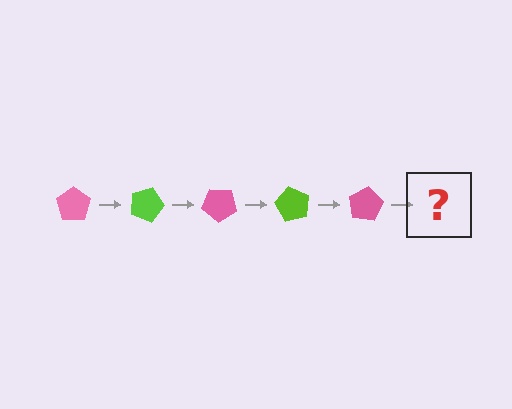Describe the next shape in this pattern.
It should be a lime pentagon, rotated 100 degrees from the start.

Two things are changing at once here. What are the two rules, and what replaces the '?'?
The two rules are that it rotates 20 degrees each step and the color cycles through pink and lime. The '?' should be a lime pentagon, rotated 100 degrees from the start.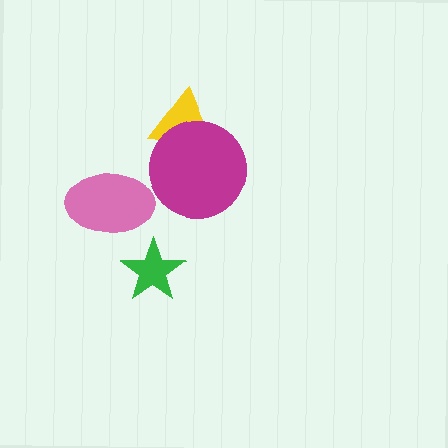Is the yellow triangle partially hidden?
Yes, it is partially covered by another shape.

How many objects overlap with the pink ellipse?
0 objects overlap with the pink ellipse.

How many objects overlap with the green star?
0 objects overlap with the green star.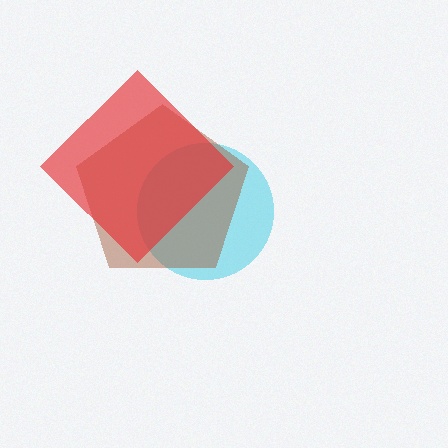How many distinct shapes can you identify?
There are 3 distinct shapes: a cyan circle, a brown pentagon, a red diamond.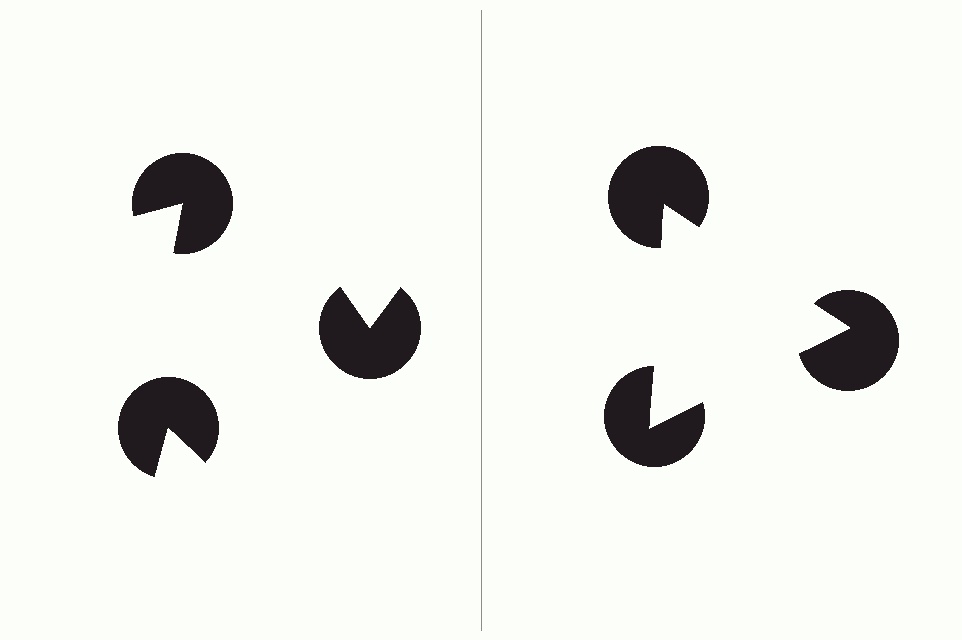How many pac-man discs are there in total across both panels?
6 — 3 on each side.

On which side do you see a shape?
An illusory triangle appears on the right side. On the left side the wedge cuts are rotated, so no coherent shape forms.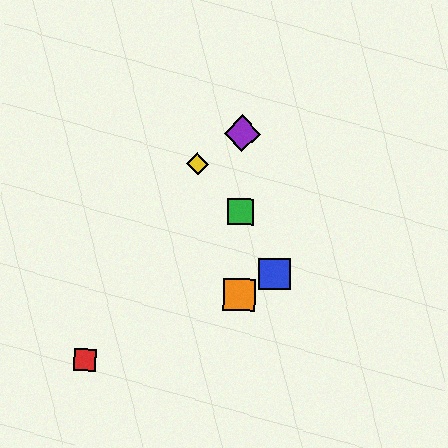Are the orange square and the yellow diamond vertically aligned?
No, the orange square is at x≈239 and the yellow diamond is at x≈198.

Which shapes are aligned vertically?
The green square, the purple diamond, the orange square are aligned vertically.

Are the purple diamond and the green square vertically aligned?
Yes, both are at x≈242.